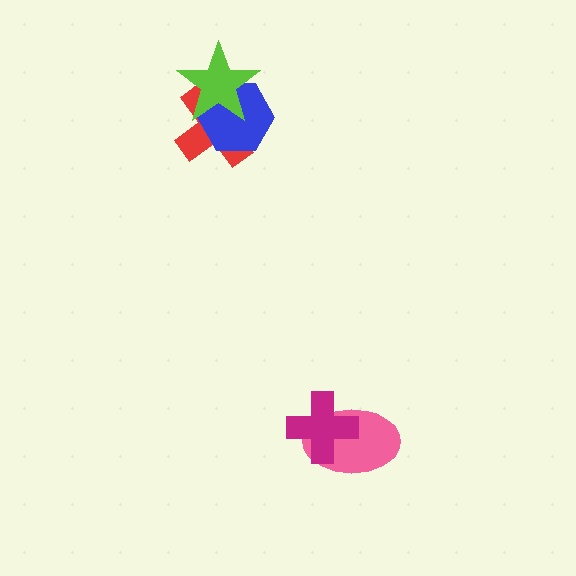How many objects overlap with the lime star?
2 objects overlap with the lime star.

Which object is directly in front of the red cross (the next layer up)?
The blue hexagon is directly in front of the red cross.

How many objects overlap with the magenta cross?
1 object overlaps with the magenta cross.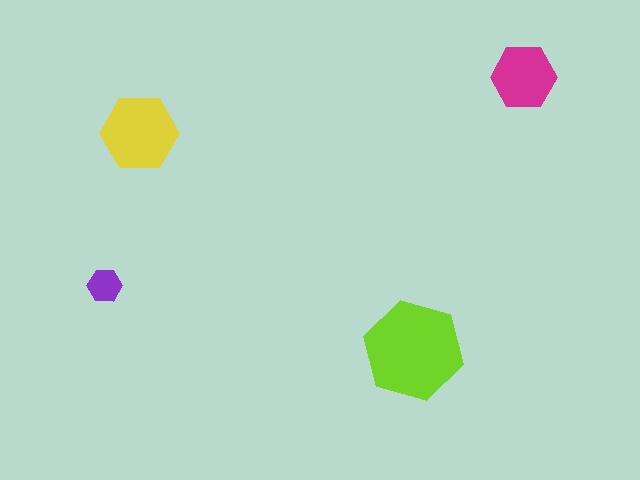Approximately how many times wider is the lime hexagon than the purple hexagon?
About 3 times wider.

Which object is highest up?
The magenta hexagon is topmost.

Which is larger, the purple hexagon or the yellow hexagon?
The yellow one.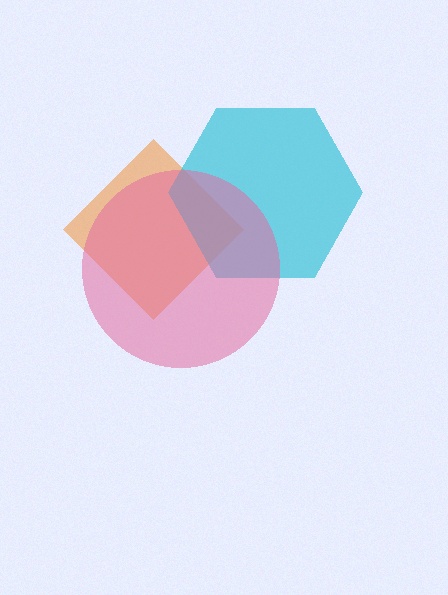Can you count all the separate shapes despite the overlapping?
Yes, there are 3 separate shapes.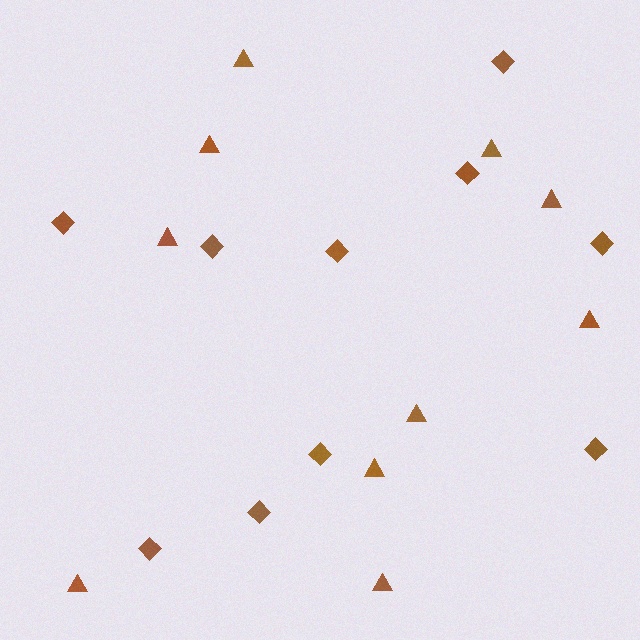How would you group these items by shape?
There are 2 groups: one group of diamonds (10) and one group of triangles (10).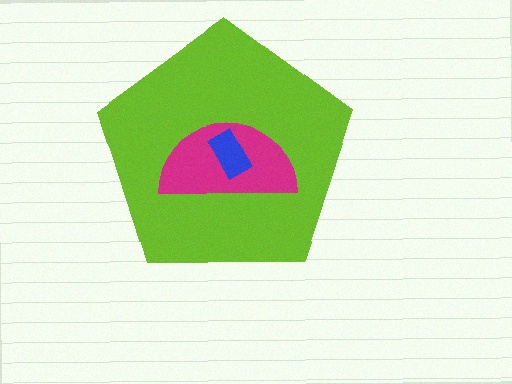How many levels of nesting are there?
3.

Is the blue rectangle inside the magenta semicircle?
Yes.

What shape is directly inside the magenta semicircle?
The blue rectangle.